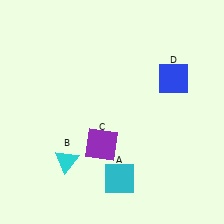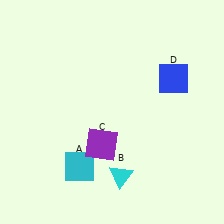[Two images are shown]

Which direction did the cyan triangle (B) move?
The cyan triangle (B) moved right.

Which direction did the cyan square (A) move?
The cyan square (A) moved left.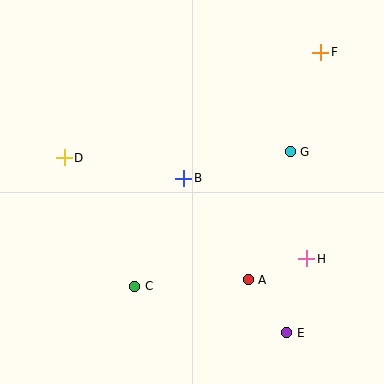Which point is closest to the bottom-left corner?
Point C is closest to the bottom-left corner.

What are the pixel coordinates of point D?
Point D is at (64, 158).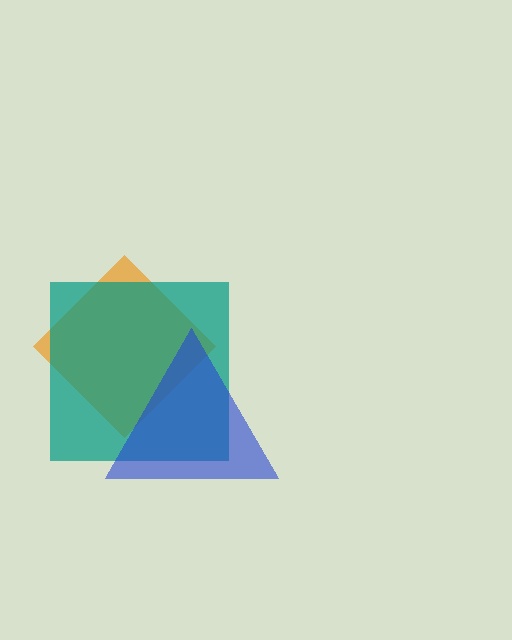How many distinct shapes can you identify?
There are 3 distinct shapes: an orange diamond, a teal square, a blue triangle.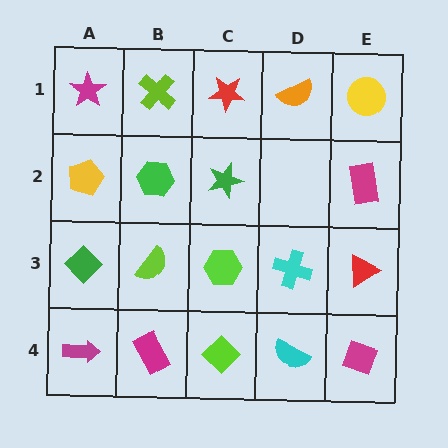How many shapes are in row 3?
5 shapes.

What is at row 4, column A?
A magenta arrow.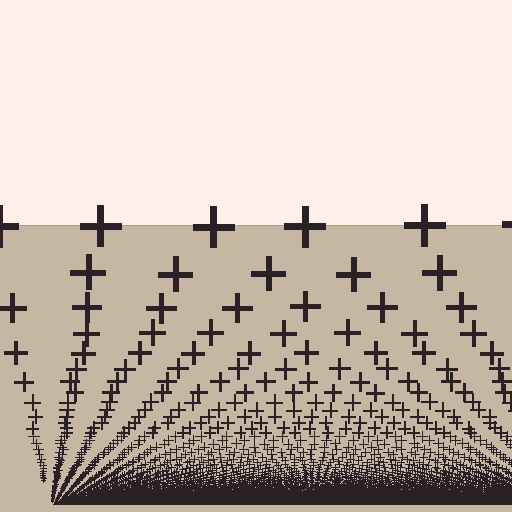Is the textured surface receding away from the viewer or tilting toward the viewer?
The surface appears to tilt toward the viewer. Texture elements get larger and sparser toward the top.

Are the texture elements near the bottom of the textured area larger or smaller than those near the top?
Smaller. The gradient is inverted — elements near the bottom are smaller and denser.